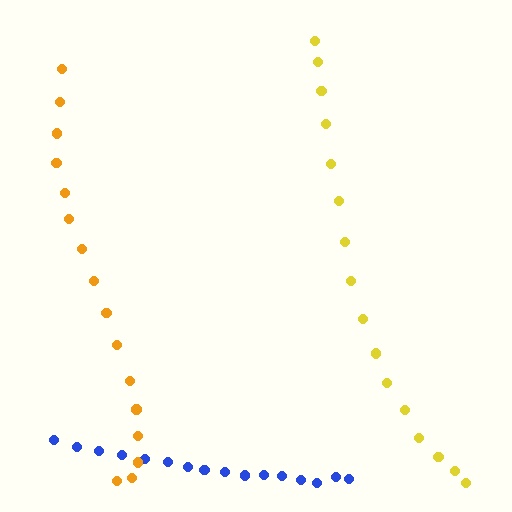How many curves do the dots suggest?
There are 3 distinct paths.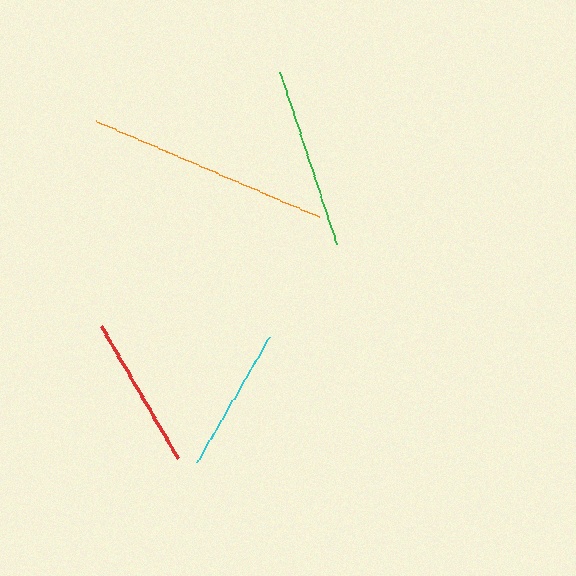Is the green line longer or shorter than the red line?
The green line is longer than the red line.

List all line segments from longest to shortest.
From longest to shortest: orange, green, red, cyan.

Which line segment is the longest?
The orange line is the longest at approximately 243 pixels.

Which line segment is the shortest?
The cyan line is the shortest at approximately 144 pixels.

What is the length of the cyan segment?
The cyan segment is approximately 144 pixels long.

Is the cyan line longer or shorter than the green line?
The green line is longer than the cyan line.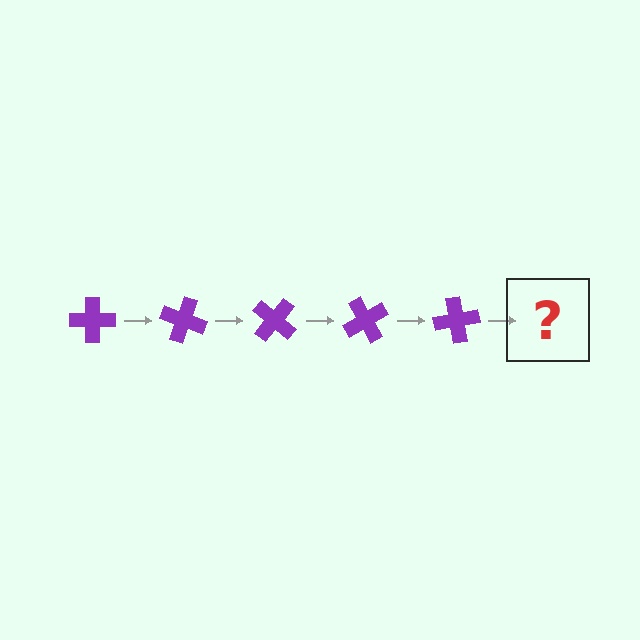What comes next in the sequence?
The next element should be a purple cross rotated 100 degrees.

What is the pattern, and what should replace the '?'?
The pattern is that the cross rotates 20 degrees each step. The '?' should be a purple cross rotated 100 degrees.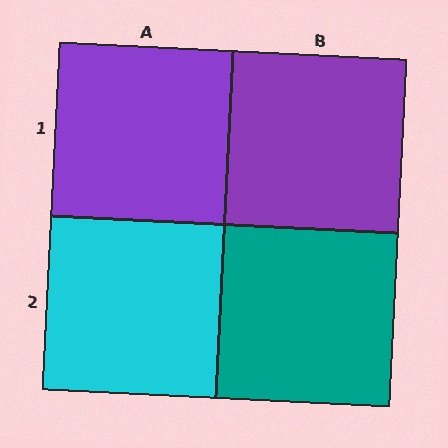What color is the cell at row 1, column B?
Purple.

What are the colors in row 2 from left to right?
Cyan, teal.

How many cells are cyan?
1 cell is cyan.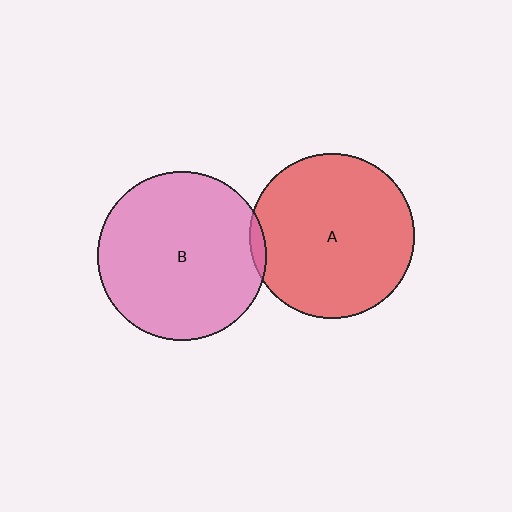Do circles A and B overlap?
Yes.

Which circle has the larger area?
Circle B (pink).